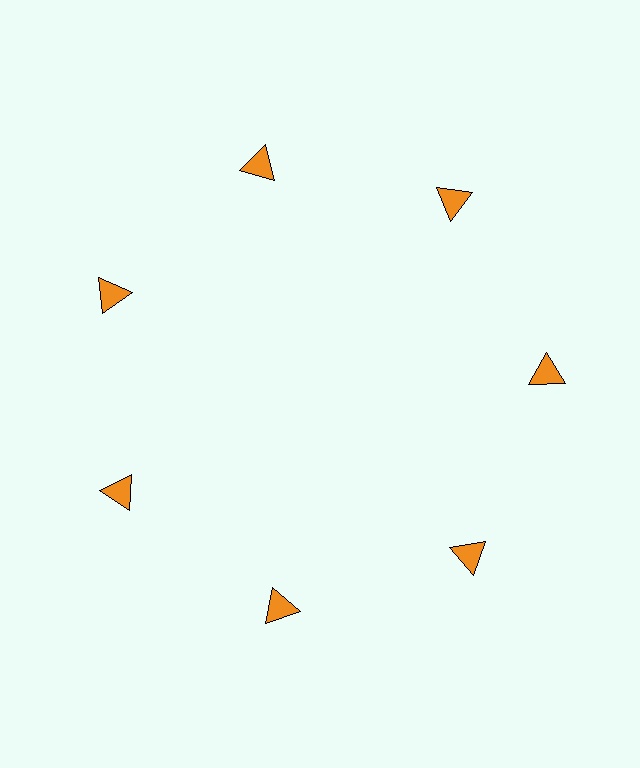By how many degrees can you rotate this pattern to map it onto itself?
The pattern maps onto itself every 51 degrees of rotation.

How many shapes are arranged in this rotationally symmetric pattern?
There are 7 shapes, arranged in 7 groups of 1.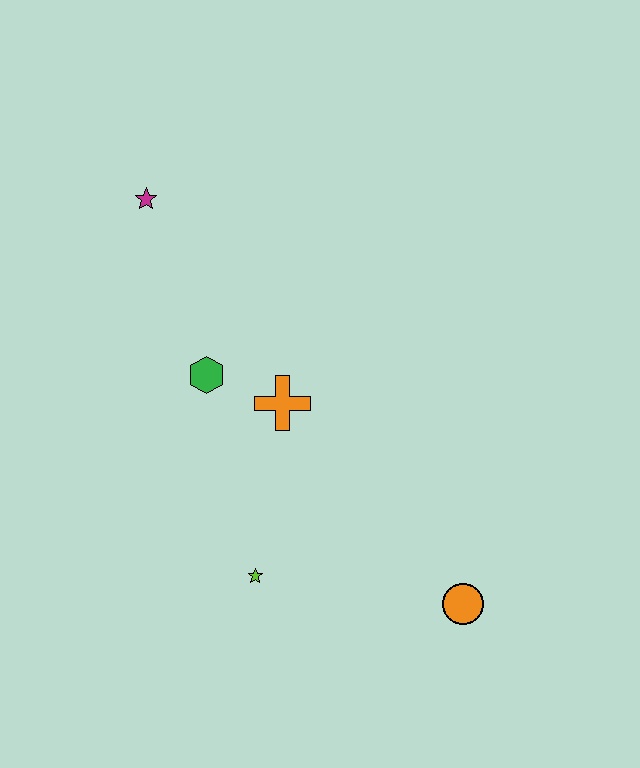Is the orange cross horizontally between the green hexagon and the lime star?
No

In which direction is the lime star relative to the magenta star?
The lime star is below the magenta star.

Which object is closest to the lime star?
The orange cross is closest to the lime star.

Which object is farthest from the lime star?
The magenta star is farthest from the lime star.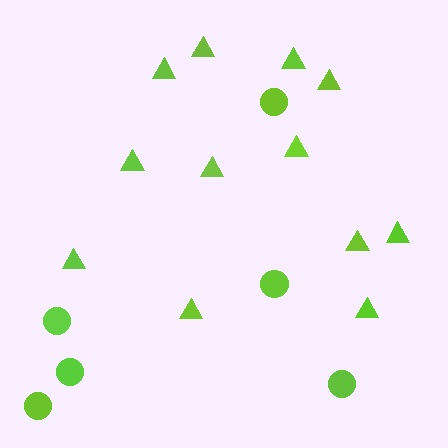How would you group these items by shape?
There are 2 groups: one group of circles (6) and one group of triangles (12).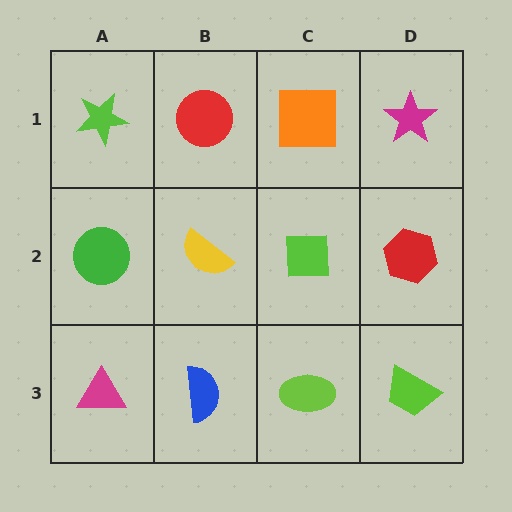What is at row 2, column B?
A yellow semicircle.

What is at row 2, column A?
A green circle.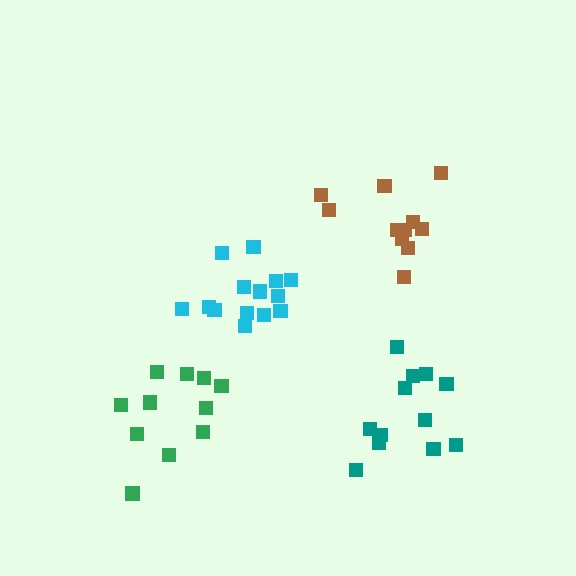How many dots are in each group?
Group 1: 12 dots, Group 2: 11 dots, Group 3: 11 dots, Group 4: 14 dots (48 total).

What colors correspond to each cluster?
The clusters are colored: teal, green, brown, cyan.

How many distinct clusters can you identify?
There are 4 distinct clusters.